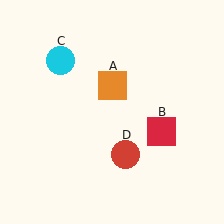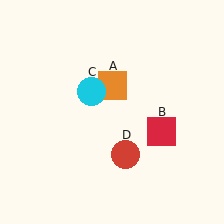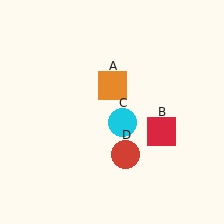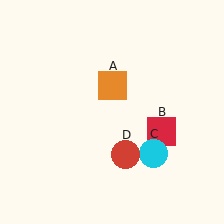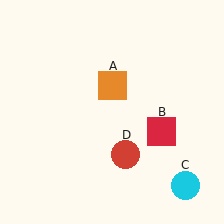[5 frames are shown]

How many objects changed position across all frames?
1 object changed position: cyan circle (object C).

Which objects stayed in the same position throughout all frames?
Orange square (object A) and red square (object B) and red circle (object D) remained stationary.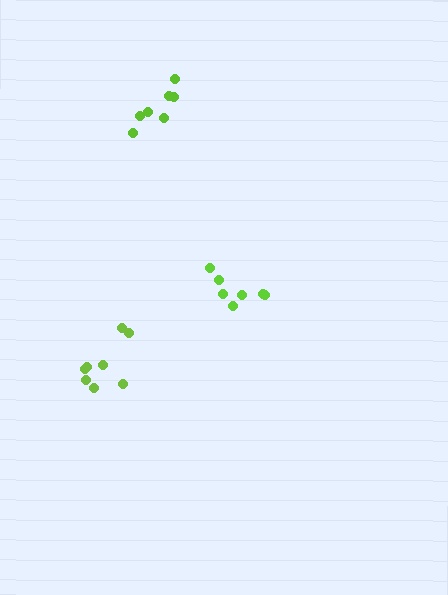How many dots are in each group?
Group 1: 8 dots, Group 2: 7 dots, Group 3: 7 dots (22 total).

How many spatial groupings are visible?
There are 3 spatial groupings.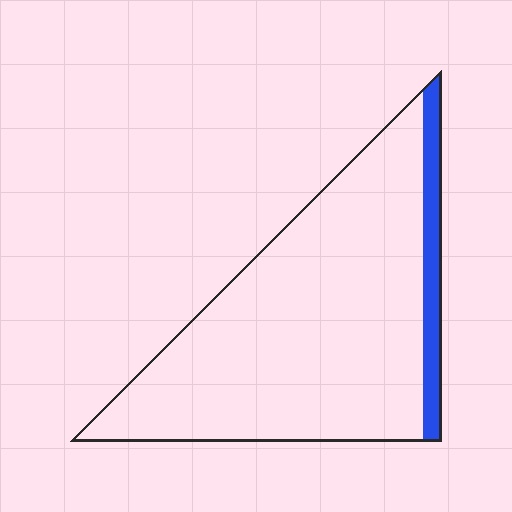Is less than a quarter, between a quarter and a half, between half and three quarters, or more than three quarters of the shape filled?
Less than a quarter.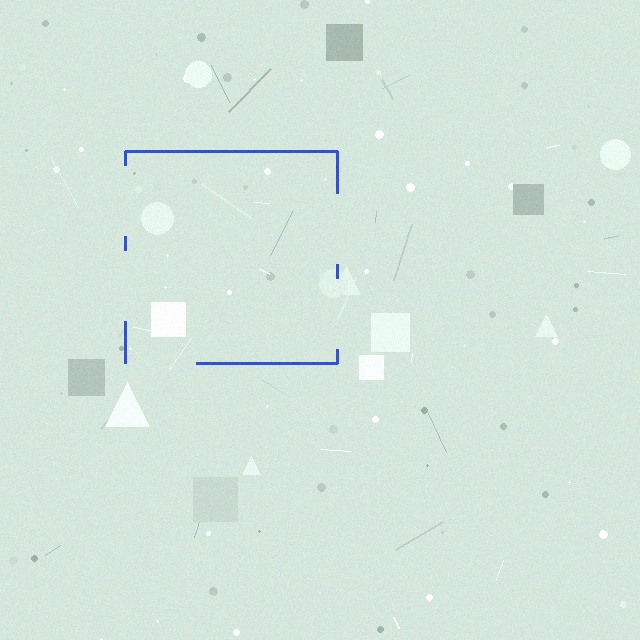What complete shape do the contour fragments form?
The contour fragments form a square.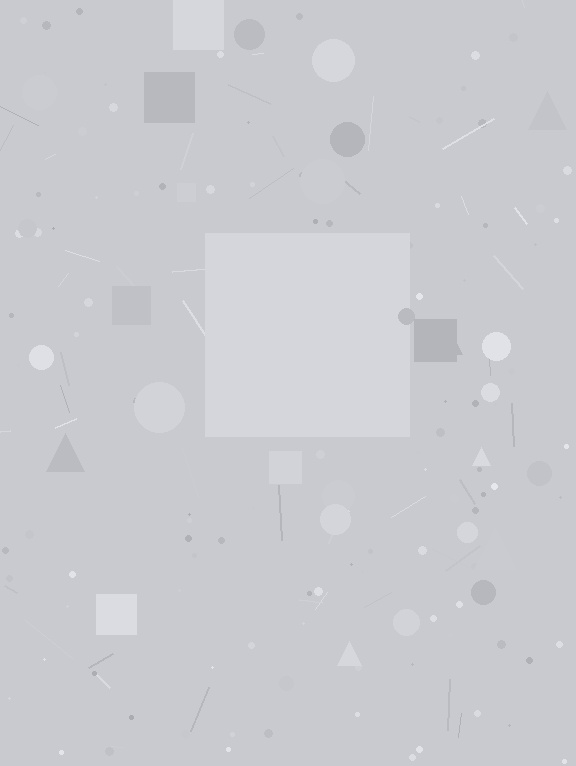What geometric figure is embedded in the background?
A square is embedded in the background.